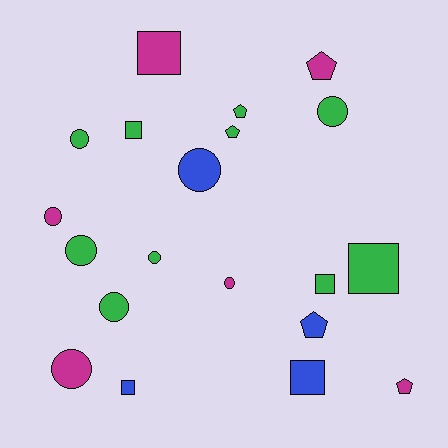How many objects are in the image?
There are 20 objects.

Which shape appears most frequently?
Circle, with 9 objects.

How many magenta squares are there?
There is 1 magenta square.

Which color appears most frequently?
Green, with 10 objects.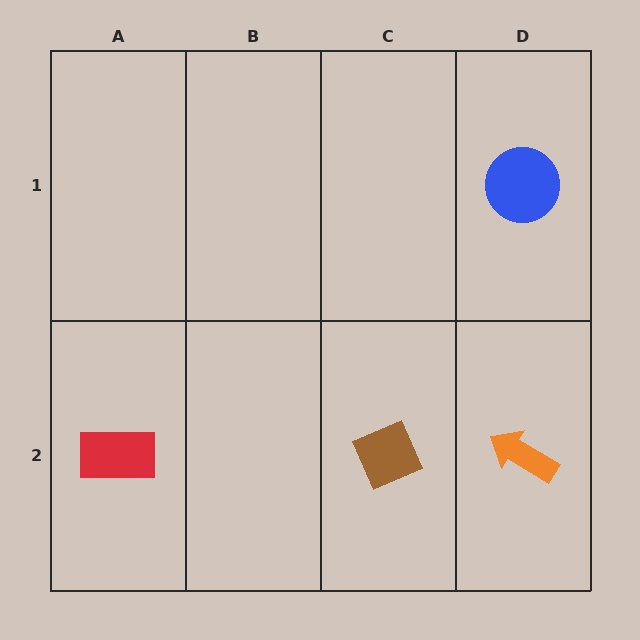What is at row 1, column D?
A blue circle.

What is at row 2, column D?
An orange arrow.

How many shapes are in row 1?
1 shape.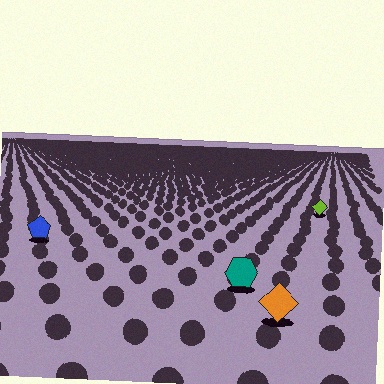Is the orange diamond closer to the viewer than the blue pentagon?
Yes. The orange diamond is closer — you can tell from the texture gradient: the ground texture is coarser near it.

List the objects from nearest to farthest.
From nearest to farthest: the orange diamond, the teal hexagon, the blue pentagon, the lime diamond.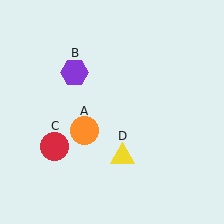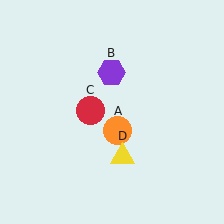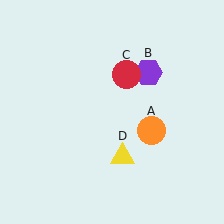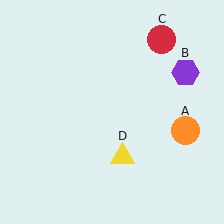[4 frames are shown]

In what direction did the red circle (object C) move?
The red circle (object C) moved up and to the right.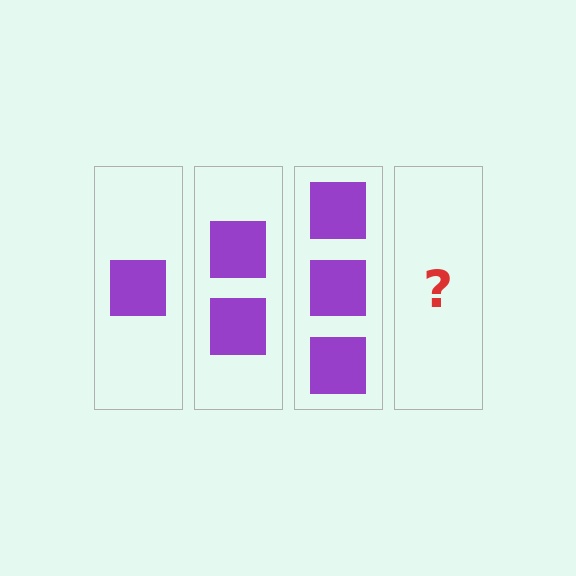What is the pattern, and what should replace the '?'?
The pattern is that each step adds one more square. The '?' should be 4 squares.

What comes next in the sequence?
The next element should be 4 squares.